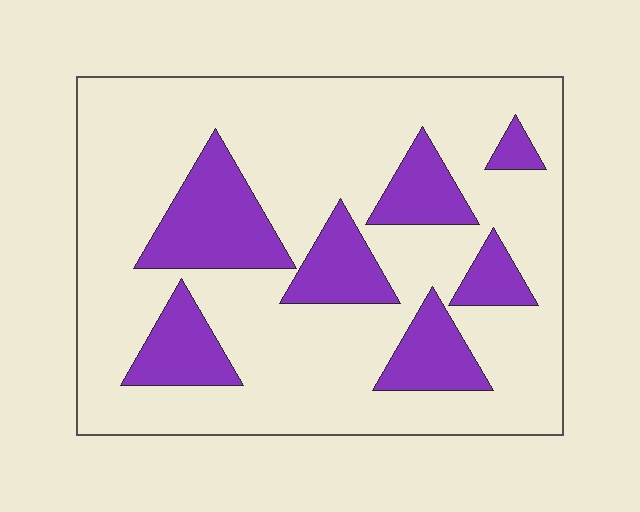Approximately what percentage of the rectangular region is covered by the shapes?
Approximately 25%.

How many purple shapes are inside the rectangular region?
7.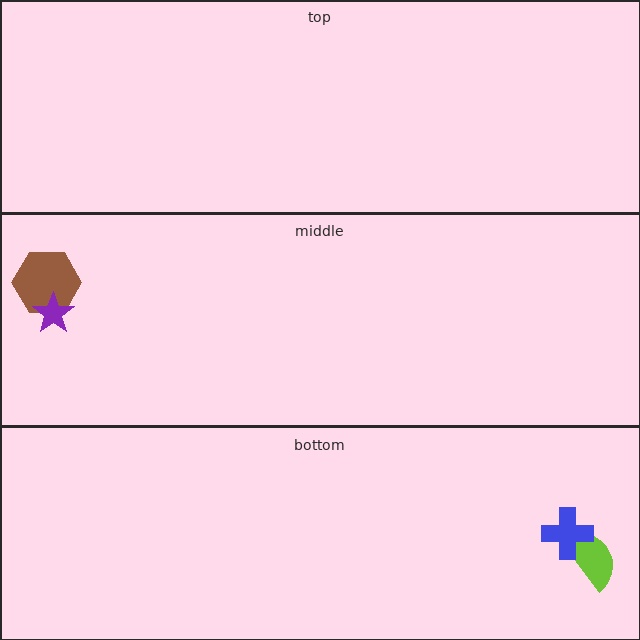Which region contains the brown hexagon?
The middle region.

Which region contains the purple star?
The middle region.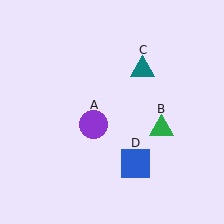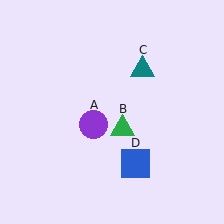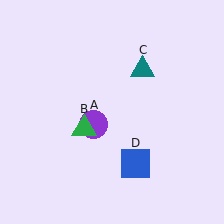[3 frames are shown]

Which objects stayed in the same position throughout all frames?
Purple circle (object A) and teal triangle (object C) and blue square (object D) remained stationary.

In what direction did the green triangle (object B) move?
The green triangle (object B) moved left.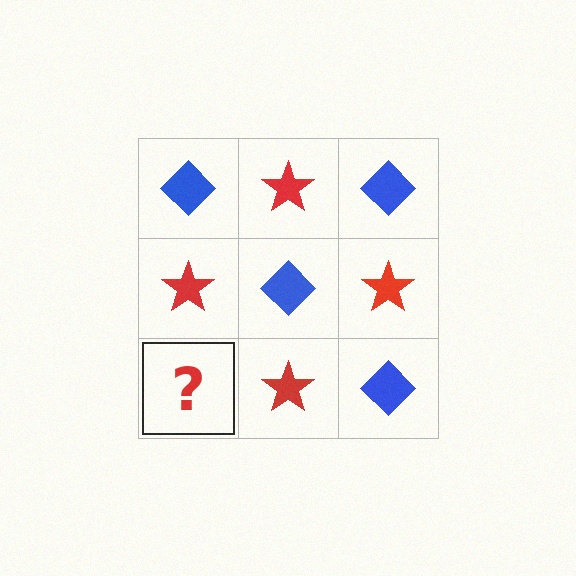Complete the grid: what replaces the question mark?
The question mark should be replaced with a blue diamond.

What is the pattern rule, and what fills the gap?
The rule is that it alternates blue diamond and red star in a checkerboard pattern. The gap should be filled with a blue diamond.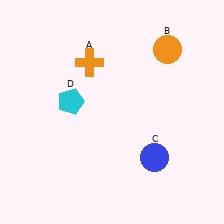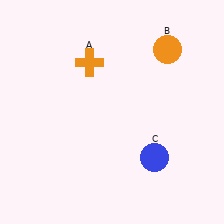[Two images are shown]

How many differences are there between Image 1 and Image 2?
There is 1 difference between the two images.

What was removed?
The cyan pentagon (D) was removed in Image 2.